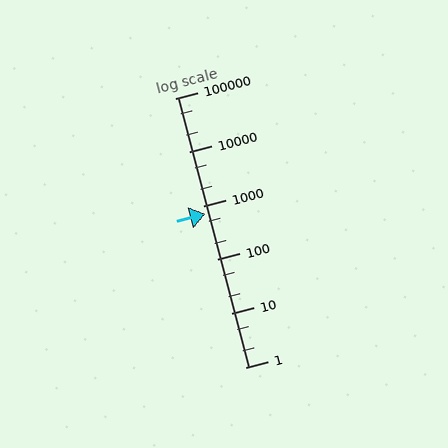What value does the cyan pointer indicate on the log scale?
The pointer indicates approximately 700.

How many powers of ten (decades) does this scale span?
The scale spans 5 decades, from 1 to 100000.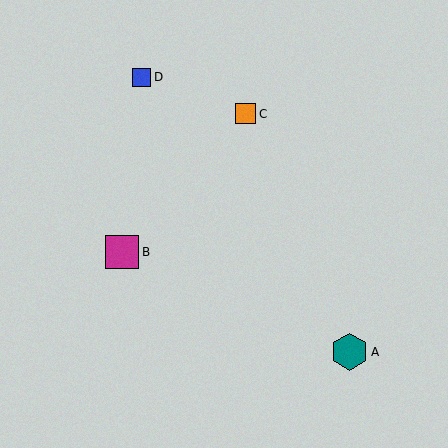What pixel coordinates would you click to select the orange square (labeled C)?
Click at (246, 114) to select the orange square C.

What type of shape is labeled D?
Shape D is a blue square.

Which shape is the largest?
The teal hexagon (labeled A) is the largest.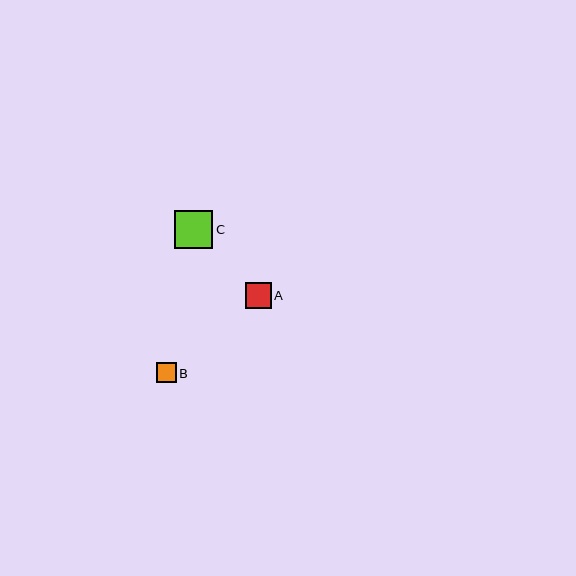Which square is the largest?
Square C is the largest with a size of approximately 38 pixels.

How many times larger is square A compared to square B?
Square A is approximately 1.3 times the size of square B.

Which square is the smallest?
Square B is the smallest with a size of approximately 20 pixels.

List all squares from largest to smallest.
From largest to smallest: C, A, B.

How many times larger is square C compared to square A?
Square C is approximately 1.5 times the size of square A.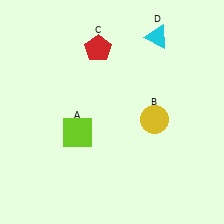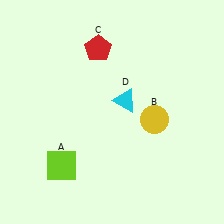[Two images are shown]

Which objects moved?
The objects that moved are: the lime square (A), the cyan triangle (D).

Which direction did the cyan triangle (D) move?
The cyan triangle (D) moved down.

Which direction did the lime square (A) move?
The lime square (A) moved down.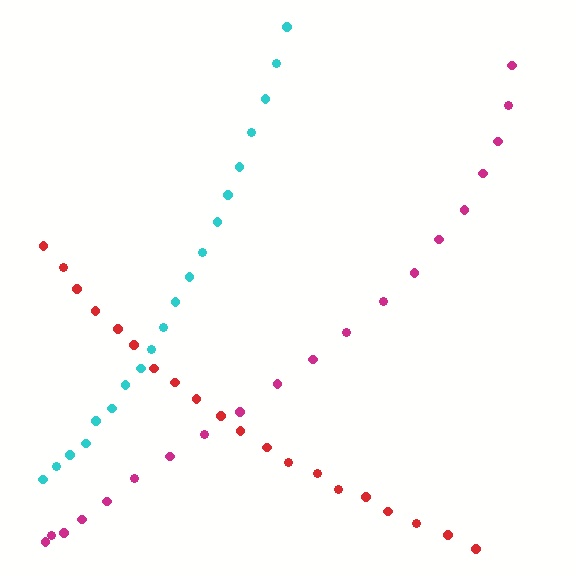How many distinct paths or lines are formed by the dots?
There are 3 distinct paths.